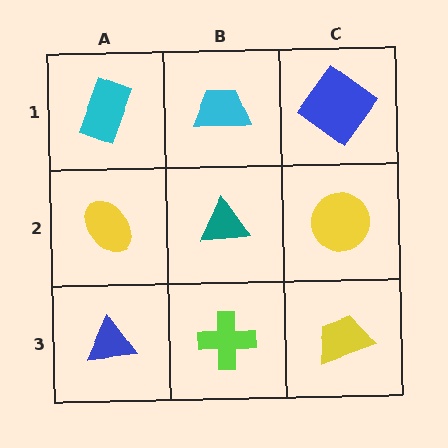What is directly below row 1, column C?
A yellow circle.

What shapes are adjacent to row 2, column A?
A cyan rectangle (row 1, column A), a blue triangle (row 3, column A), a teal triangle (row 2, column B).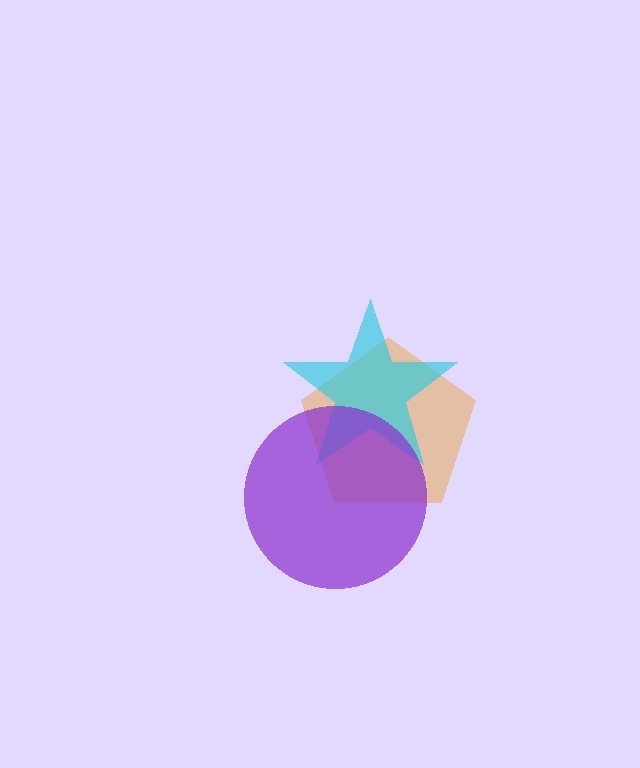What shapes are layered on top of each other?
The layered shapes are: an orange pentagon, a cyan star, a purple circle.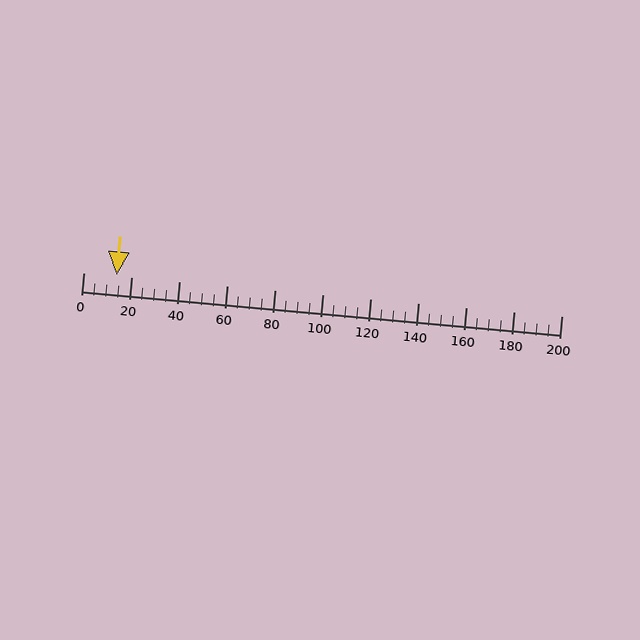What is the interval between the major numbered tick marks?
The major tick marks are spaced 20 units apart.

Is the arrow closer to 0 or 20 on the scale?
The arrow is closer to 20.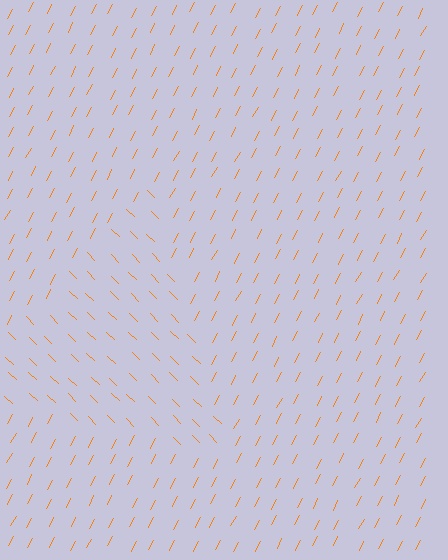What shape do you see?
I see a triangle.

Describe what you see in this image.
The image is filled with small orange line segments. A triangle region in the image has lines oriented differently from the surrounding lines, creating a visible texture boundary.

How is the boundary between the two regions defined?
The boundary is defined purely by a change in line orientation (approximately 74 degrees difference). All lines are the same color and thickness.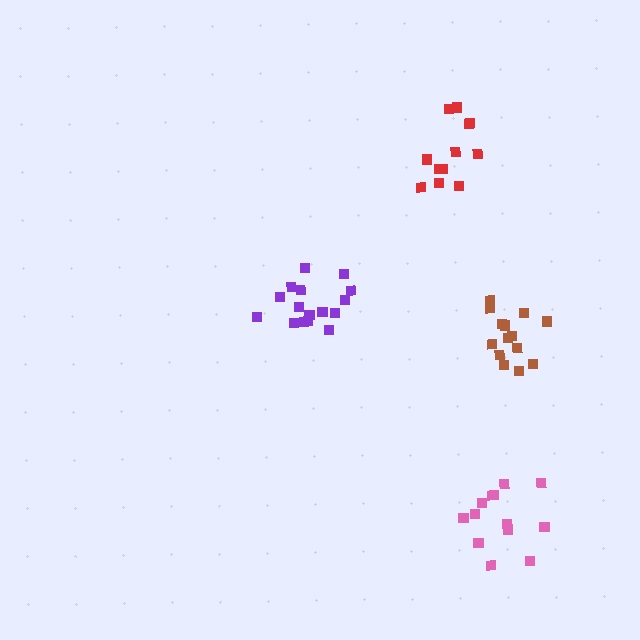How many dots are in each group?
Group 1: 12 dots, Group 2: 14 dots, Group 3: 13 dots, Group 4: 17 dots (56 total).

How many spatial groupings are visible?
There are 4 spatial groupings.